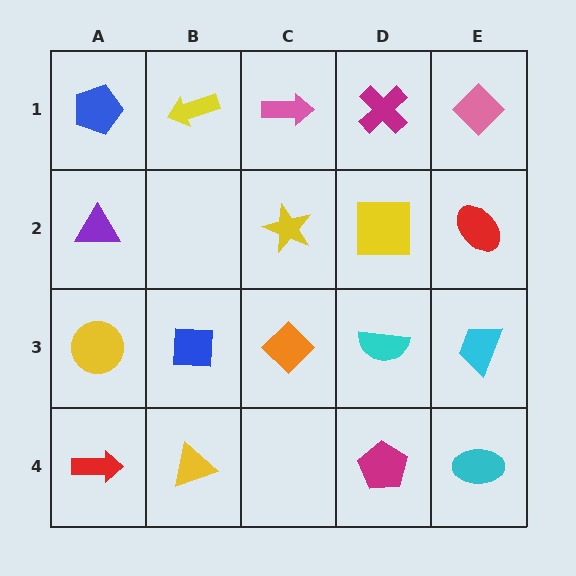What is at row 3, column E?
A cyan trapezoid.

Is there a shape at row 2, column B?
No, that cell is empty.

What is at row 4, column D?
A magenta pentagon.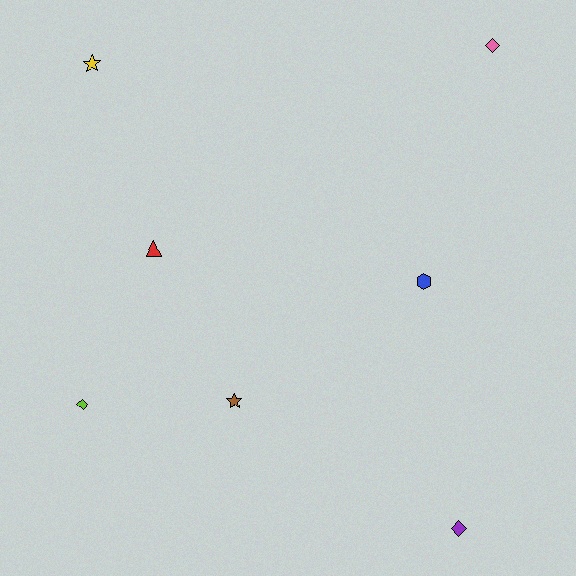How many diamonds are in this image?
There are 3 diamonds.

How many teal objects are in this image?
There are no teal objects.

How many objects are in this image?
There are 7 objects.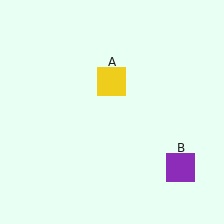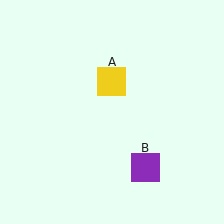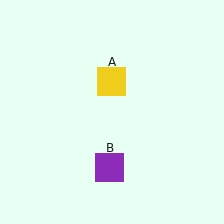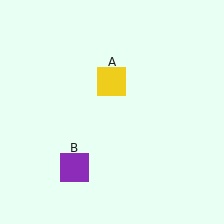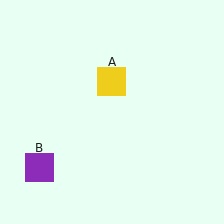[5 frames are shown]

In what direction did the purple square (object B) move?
The purple square (object B) moved left.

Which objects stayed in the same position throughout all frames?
Yellow square (object A) remained stationary.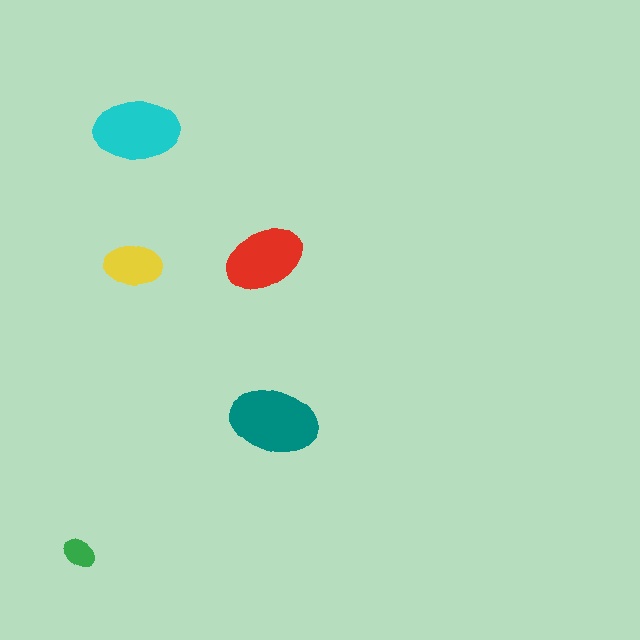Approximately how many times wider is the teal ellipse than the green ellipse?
About 2.5 times wider.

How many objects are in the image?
There are 5 objects in the image.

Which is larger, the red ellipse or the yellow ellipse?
The red one.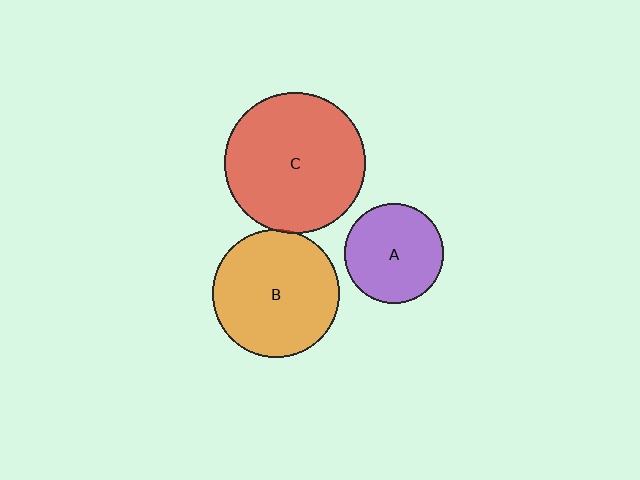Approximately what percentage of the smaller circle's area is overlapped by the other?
Approximately 5%.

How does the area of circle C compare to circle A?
Approximately 2.0 times.